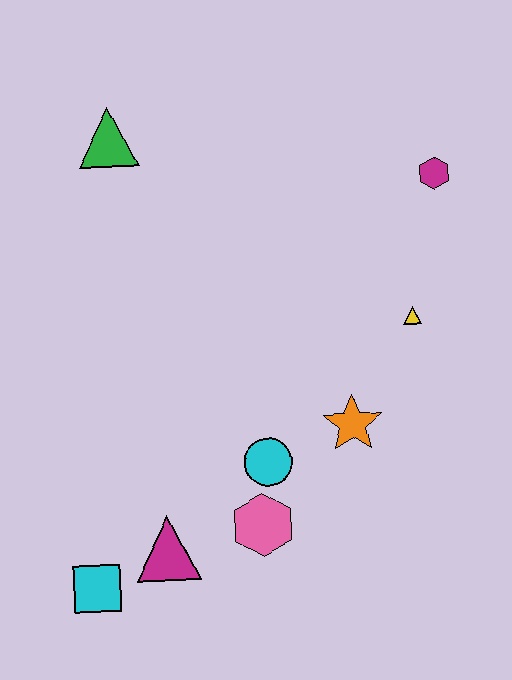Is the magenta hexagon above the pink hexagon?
Yes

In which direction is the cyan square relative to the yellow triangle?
The cyan square is to the left of the yellow triangle.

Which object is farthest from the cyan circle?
The green triangle is farthest from the cyan circle.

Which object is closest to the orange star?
The cyan circle is closest to the orange star.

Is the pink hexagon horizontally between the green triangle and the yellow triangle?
Yes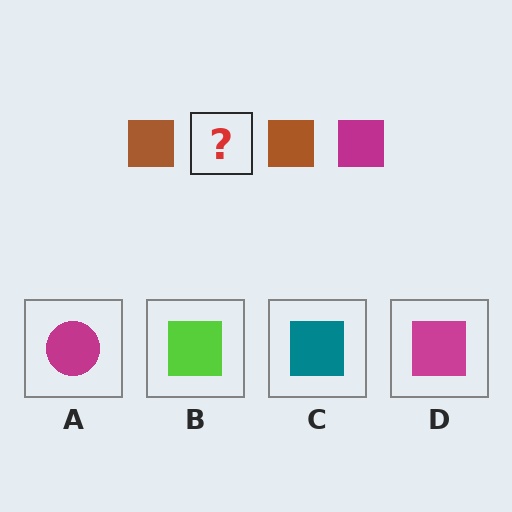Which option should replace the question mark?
Option D.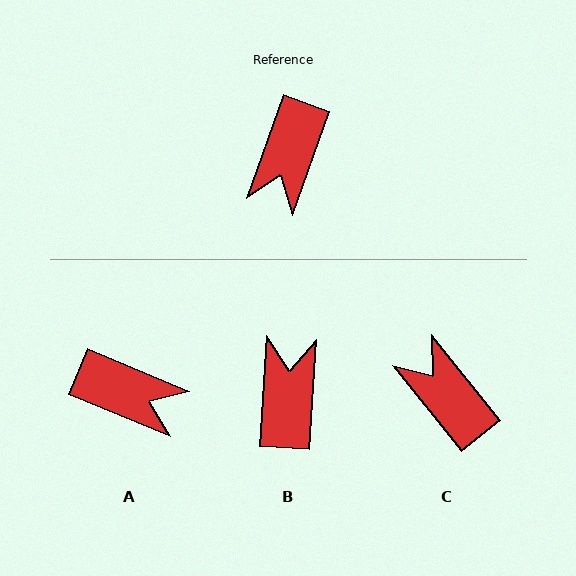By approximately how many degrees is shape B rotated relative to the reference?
Approximately 164 degrees clockwise.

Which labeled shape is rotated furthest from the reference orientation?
B, about 164 degrees away.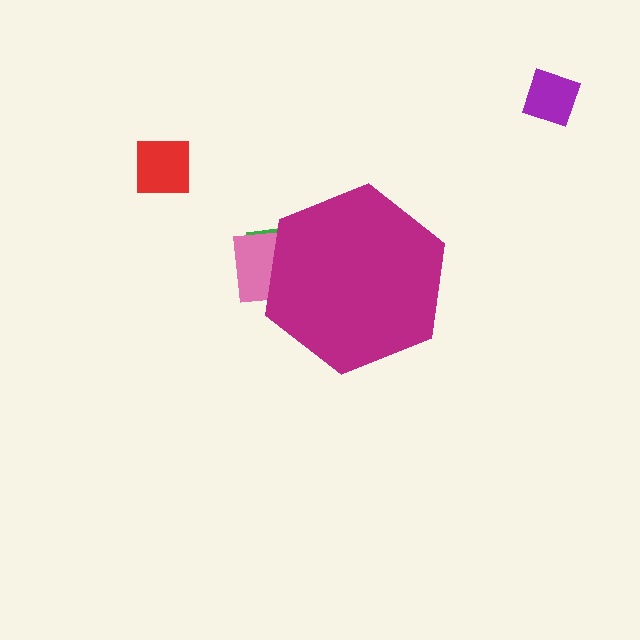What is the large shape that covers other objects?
A magenta hexagon.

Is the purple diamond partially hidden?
No, the purple diamond is fully visible.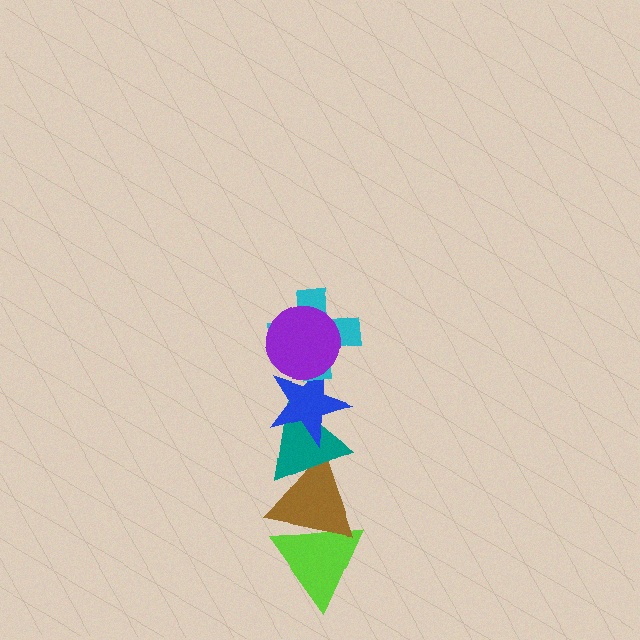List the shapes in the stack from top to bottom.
From top to bottom: the purple circle, the cyan cross, the blue star, the teal triangle, the brown triangle, the lime triangle.